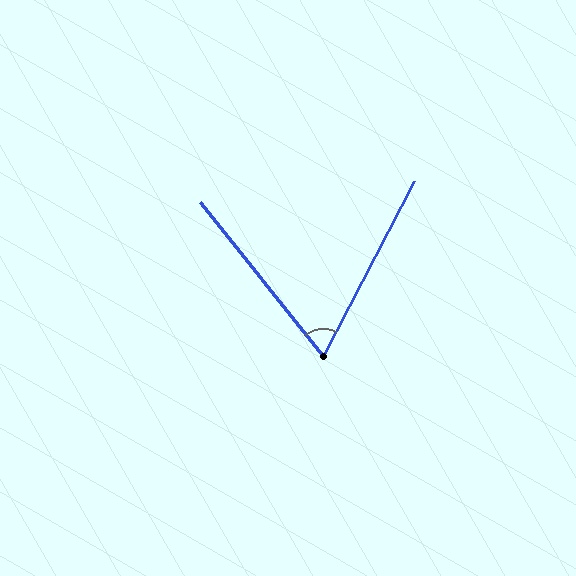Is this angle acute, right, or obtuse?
It is acute.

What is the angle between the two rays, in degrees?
Approximately 66 degrees.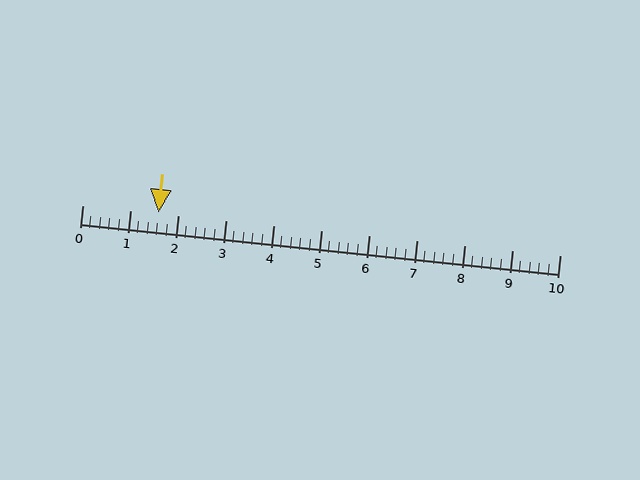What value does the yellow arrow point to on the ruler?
The yellow arrow points to approximately 1.6.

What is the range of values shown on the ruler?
The ruler shows values from 0 to 10.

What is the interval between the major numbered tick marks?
The major tick marks are spaced 1 units apart.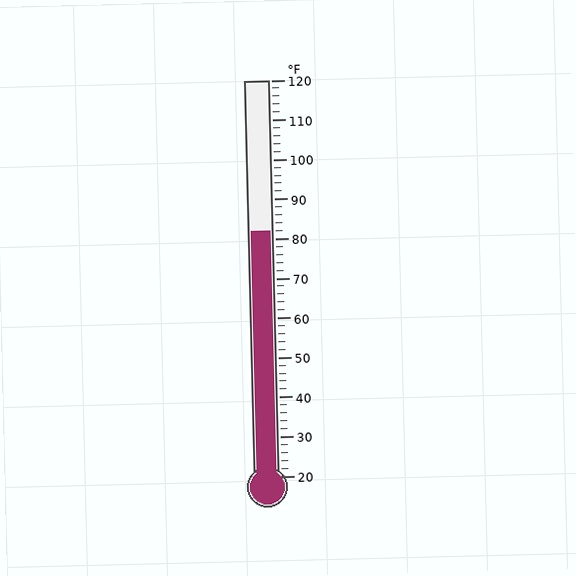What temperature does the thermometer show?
The thermometer shows approximately 82°F.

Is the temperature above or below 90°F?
The temperature is below 90°F.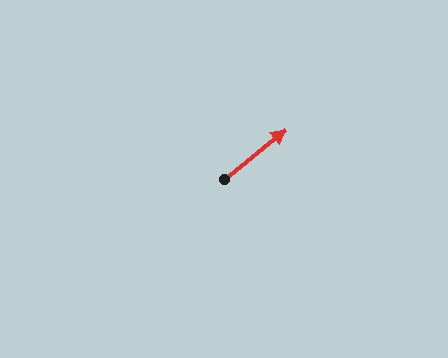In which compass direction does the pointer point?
Northeast.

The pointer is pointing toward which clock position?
Roughly 2 o'clock.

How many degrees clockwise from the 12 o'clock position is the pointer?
Approximately 51 degrees.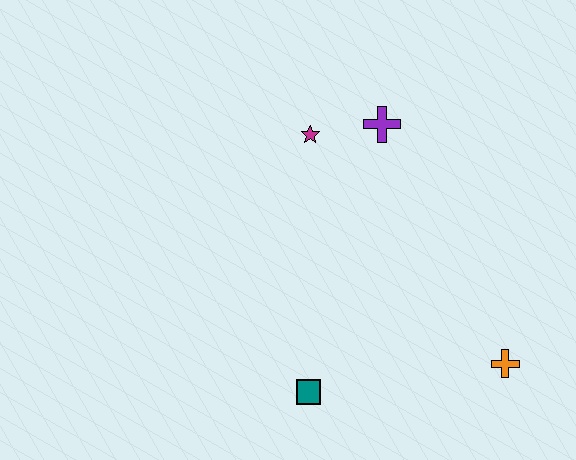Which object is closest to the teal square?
The orange cross is closest to the teal square.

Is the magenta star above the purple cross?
No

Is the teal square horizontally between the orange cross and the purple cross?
No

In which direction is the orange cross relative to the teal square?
The orange cross is to the right of the teal square.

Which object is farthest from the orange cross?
The magenta star is farthest from the orange cross.